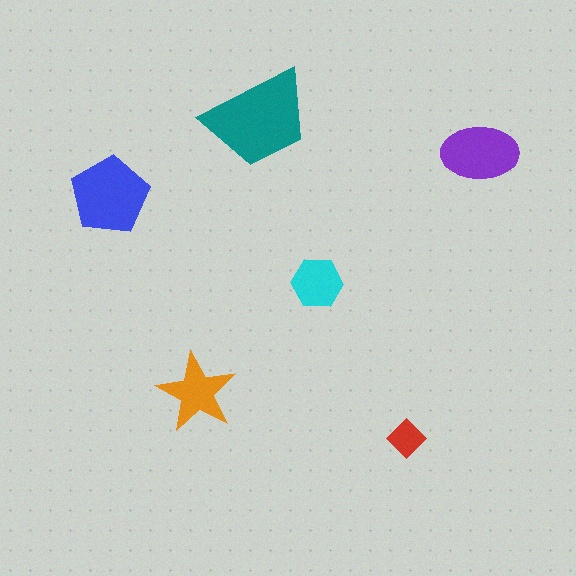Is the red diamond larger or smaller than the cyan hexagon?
Smaller.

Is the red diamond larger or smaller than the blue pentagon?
Smaller.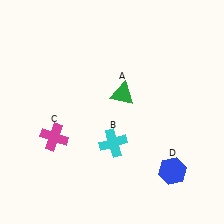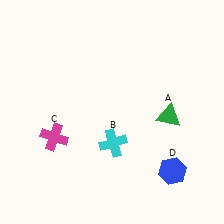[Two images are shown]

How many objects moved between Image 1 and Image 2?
1 object moved between the two images.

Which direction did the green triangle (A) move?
The green triangle (A) moved right.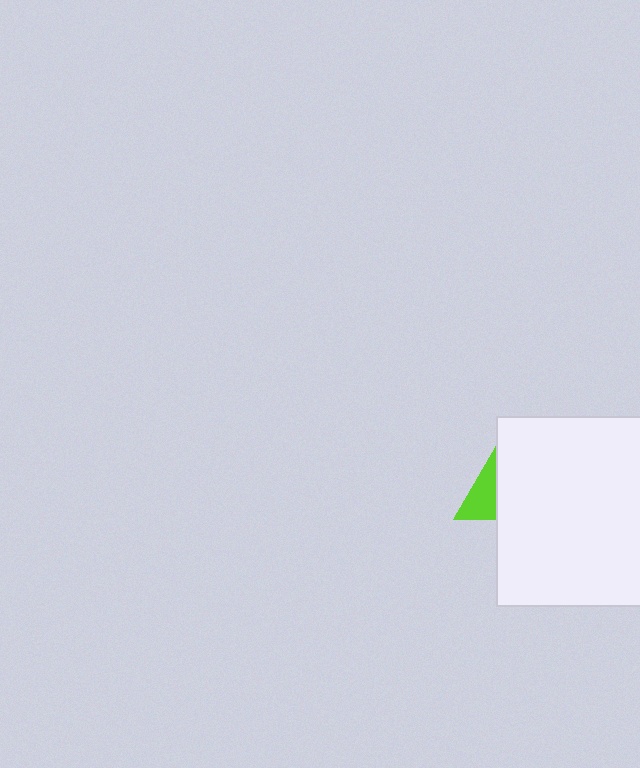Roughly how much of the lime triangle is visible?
A small part of it is visible (roughly 35%).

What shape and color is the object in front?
The object in front is a white rectangle.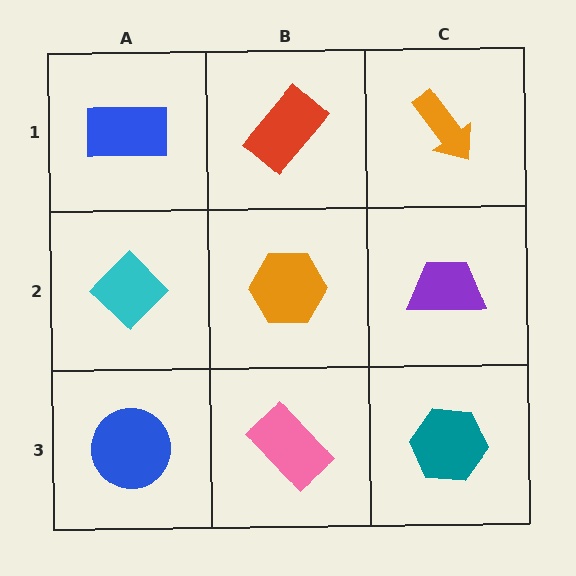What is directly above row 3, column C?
A purple trapezoid.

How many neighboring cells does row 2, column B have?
4.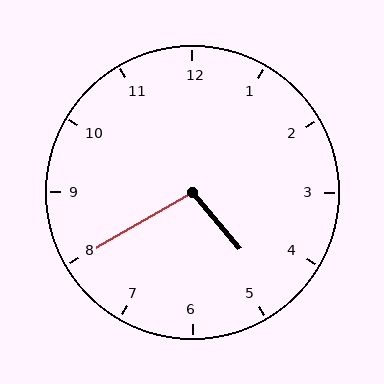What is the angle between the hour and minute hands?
Approximately 100 degrees.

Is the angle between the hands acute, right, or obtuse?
It is obtuse.